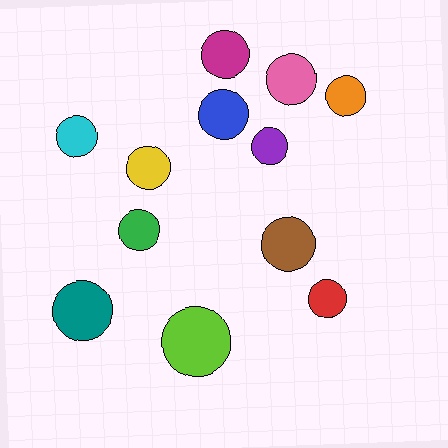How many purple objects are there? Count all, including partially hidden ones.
There is 1 purple object.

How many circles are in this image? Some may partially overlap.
There are 12 circles.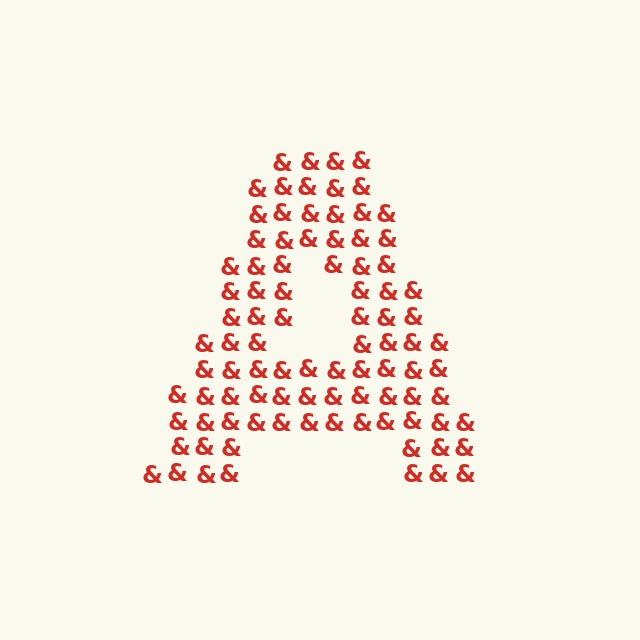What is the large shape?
The large shape is the letter A.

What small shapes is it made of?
It is made of small ampersands.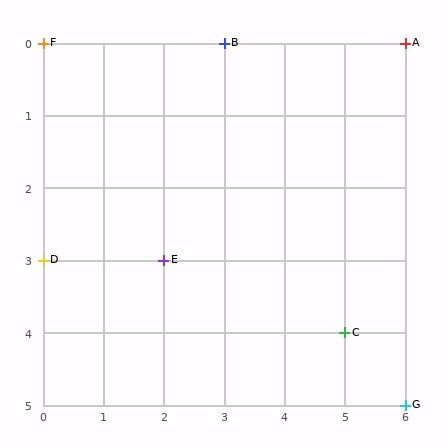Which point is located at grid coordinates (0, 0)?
Point F is at (0, 0).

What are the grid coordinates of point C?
Point C is at grid coordinates (5, 4).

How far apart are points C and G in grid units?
Points C and G are 1 column and 1 row apart (about 1.4 grid units diagonally).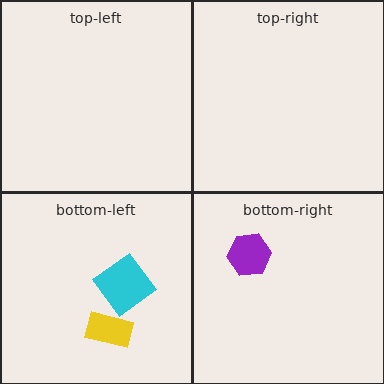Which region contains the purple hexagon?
The bottom-right region.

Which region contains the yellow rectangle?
The bottom-left region.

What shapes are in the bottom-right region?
The purple hexagon.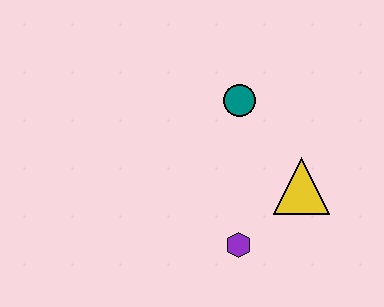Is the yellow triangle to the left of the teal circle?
No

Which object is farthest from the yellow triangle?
The teal circle is farthest from the yellow triangle.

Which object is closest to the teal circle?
The yellow triangle is closest to the teal circle.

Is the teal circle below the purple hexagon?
No